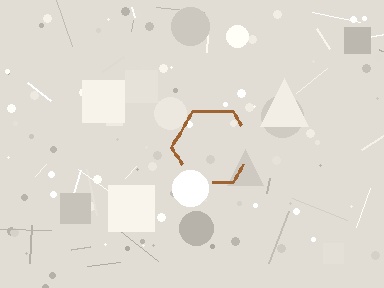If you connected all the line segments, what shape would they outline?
They would outline a hexagon.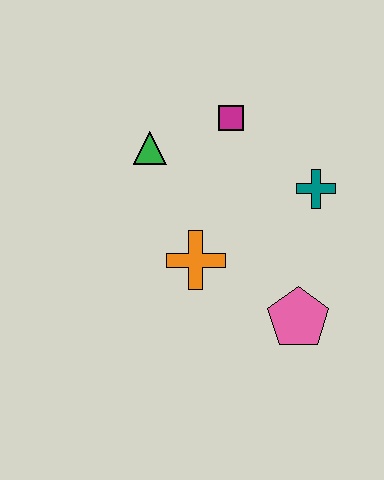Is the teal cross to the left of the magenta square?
No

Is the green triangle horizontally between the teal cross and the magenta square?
No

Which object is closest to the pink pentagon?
The orange cross is closest to the pink pentagon.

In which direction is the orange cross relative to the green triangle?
The orange cross is below the green triangle.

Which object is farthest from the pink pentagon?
The green triangle is farthest from the pink pentagon.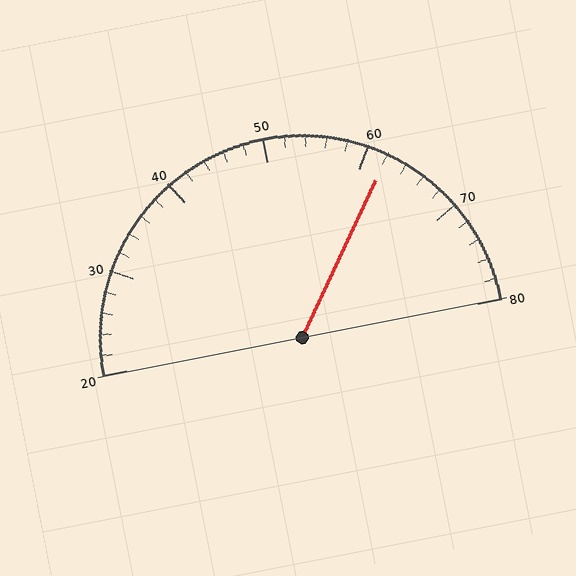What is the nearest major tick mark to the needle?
The nearest major tick mark is 60.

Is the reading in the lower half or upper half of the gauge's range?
The reading is in the upper half of the range (20 to 80).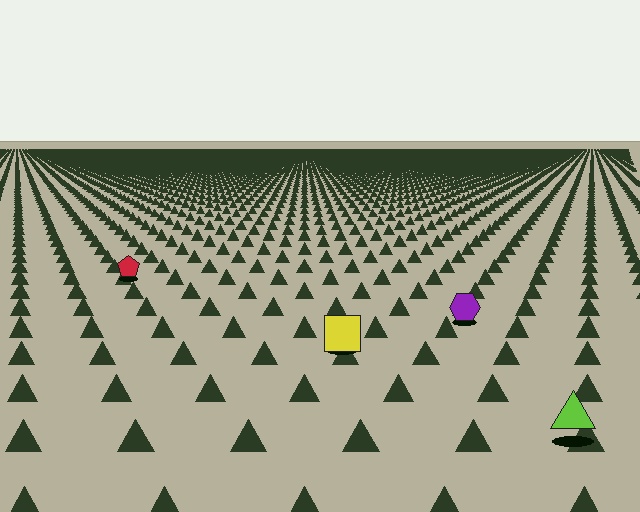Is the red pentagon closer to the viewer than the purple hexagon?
No. The purple hexagon is closer — you can tell from the texture gradient: the ground texture is coarser near it.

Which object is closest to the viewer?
The lime triangle is closest. The texture marks near it are larger and more spread out.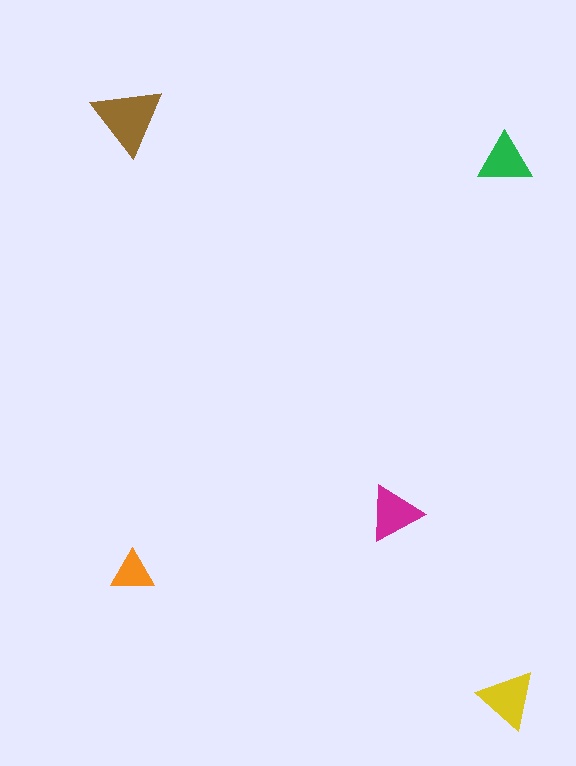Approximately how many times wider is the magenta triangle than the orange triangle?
About 1.5 times wider.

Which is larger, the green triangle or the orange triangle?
The green one.